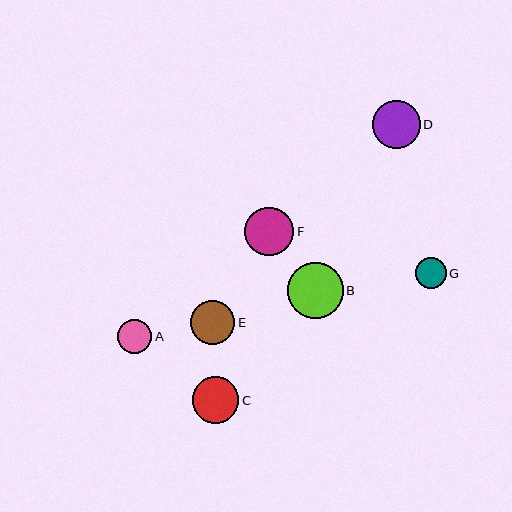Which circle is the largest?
Circle B is the largest with a size of approximately 56 pixels.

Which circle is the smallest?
Circle G is the smallest with a size of approximately 31 pixels.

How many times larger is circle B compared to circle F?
Circle B is approximately 1.1 times the size of circle F.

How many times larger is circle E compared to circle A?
Circle E is approximately 1.3 times the size of circle A.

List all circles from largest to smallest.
From largest to smallest: B, F, D, C, E, A, G.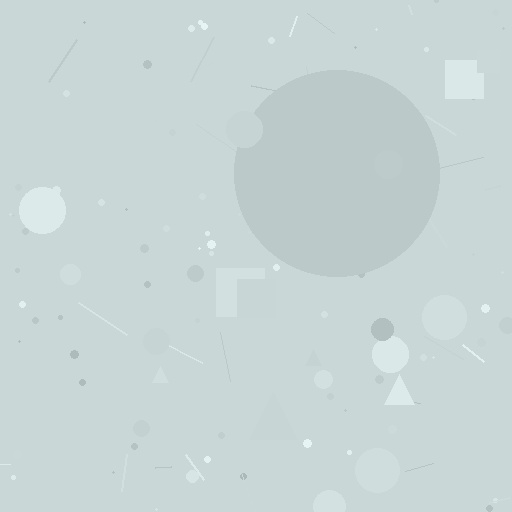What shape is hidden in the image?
A circle is hidden in the image.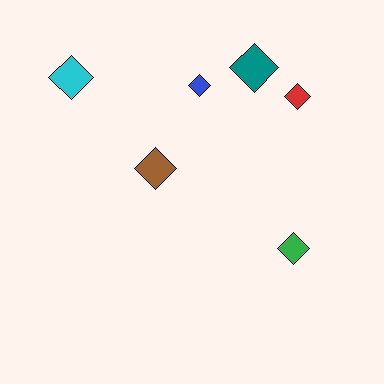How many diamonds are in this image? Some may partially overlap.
There are 6 diamonds.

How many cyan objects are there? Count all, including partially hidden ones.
There is 1 cyan object.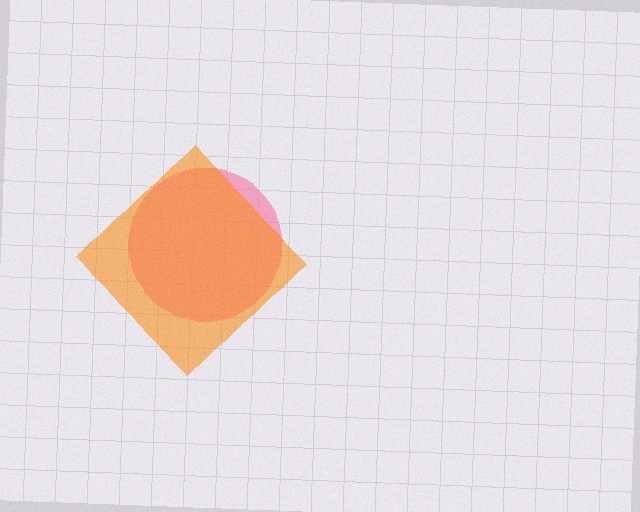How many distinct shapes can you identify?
There are 2 distinct shapes: a pink circle, an orange diamond.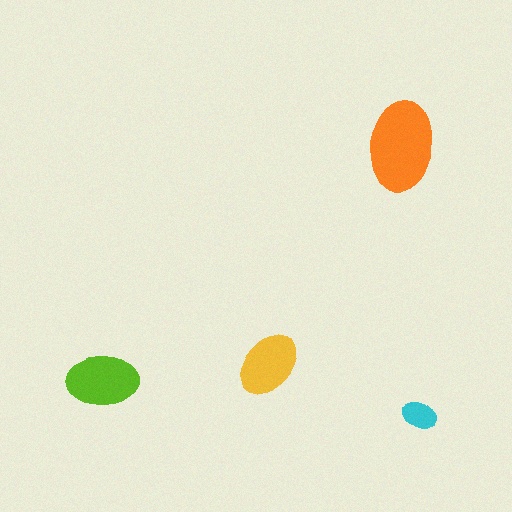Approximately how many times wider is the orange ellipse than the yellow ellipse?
About 1.5 times wider.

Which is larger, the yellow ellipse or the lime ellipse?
The lime one.